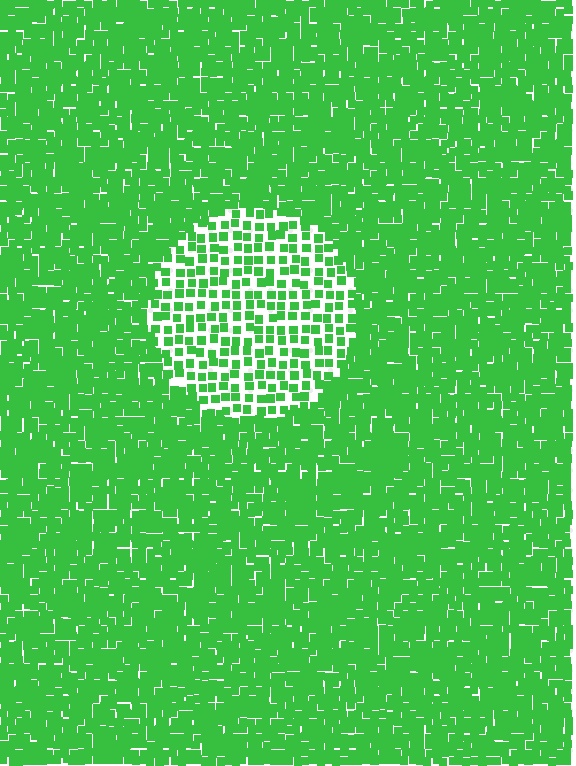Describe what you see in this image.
The image contains small green elements arranged at two different densities. A circle-shaped region is visible where the elements are less densely packed than the surrounding area.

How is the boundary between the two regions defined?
The boundary is defined by a change in element density (approximately 2.2x ratio). All elements are the same color, size, and shape.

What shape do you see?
I see a circle.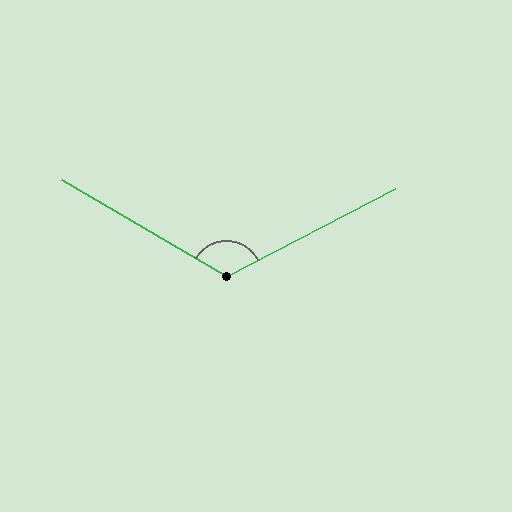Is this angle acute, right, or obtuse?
It is obtuse.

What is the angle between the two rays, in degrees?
Approximately 122 degrees.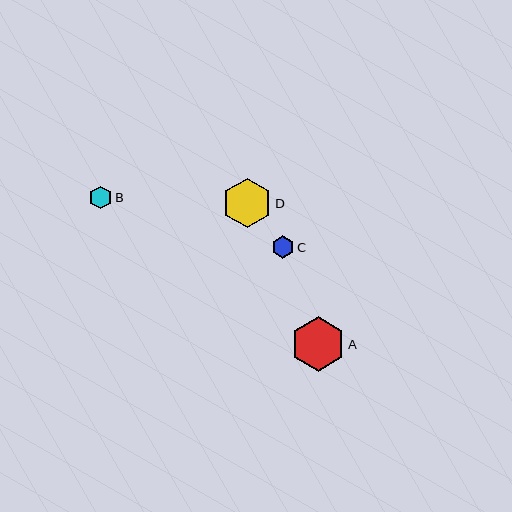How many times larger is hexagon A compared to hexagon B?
Hexagon A is approximately 2.4 times the size of hexagon B.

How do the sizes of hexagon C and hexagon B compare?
Hexagon C and hexagon B are approximately the same size.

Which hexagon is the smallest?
Hexagon B is the smallest with a size of approximately 23 pixels.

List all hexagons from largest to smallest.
From largest to smallest: A, D, C, B.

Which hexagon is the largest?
Hexagon A is the largest with a size of approximately 54 pixels.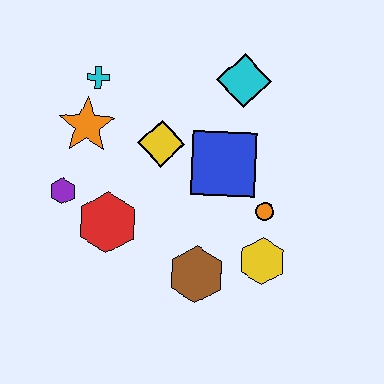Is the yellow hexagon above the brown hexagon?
Yes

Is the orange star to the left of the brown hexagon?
Yes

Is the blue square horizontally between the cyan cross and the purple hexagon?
No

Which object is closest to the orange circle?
The yellow hexagon is closest to the orange circle.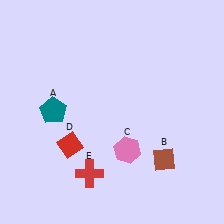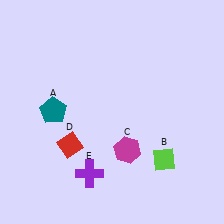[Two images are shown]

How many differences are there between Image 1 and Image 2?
There are 3 differences between the two images.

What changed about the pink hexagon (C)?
In Image 1, C is pink. In Image 2, it changed to magenta.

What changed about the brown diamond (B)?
In Image 1, B is brown. In Image 2, it changed to lime.